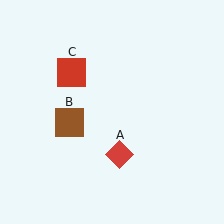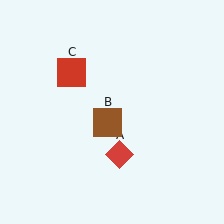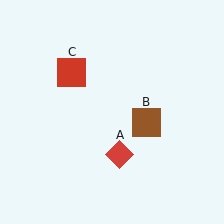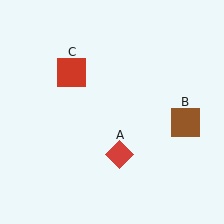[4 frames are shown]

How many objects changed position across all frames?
1 object changed position: brown square (object B).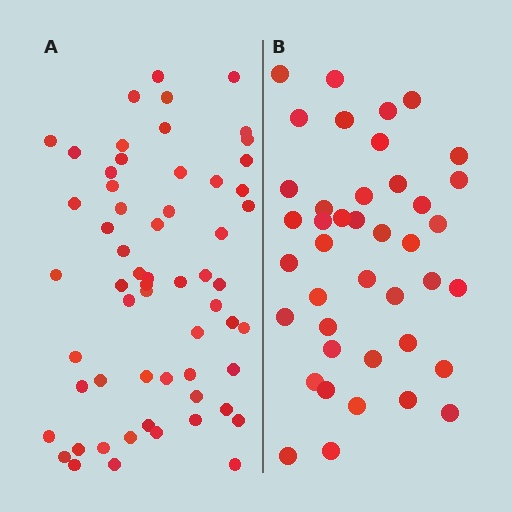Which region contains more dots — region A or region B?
Region A (the left region) has more dots.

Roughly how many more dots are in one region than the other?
Region A has approximately 20 more dots than region B.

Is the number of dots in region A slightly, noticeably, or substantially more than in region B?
Region A has substantially more. The ratio is roughly 1.5 to 1.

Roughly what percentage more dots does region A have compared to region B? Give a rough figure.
About 45% more.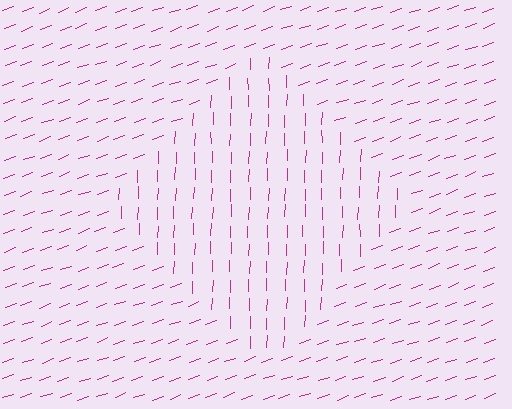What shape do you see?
I see a diamond.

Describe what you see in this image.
The image is filled with small magenta line segments. A diamond region in the image has lines oriented differently from the surrounding lines, creating a visible texture boundary.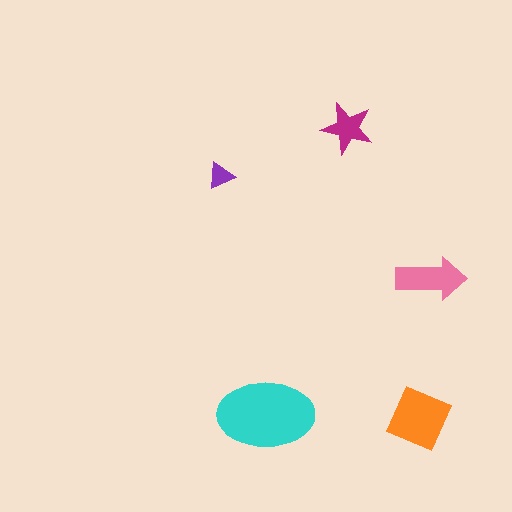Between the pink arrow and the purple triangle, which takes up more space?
The pink arrow.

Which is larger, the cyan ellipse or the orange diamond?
The cyan ellipse.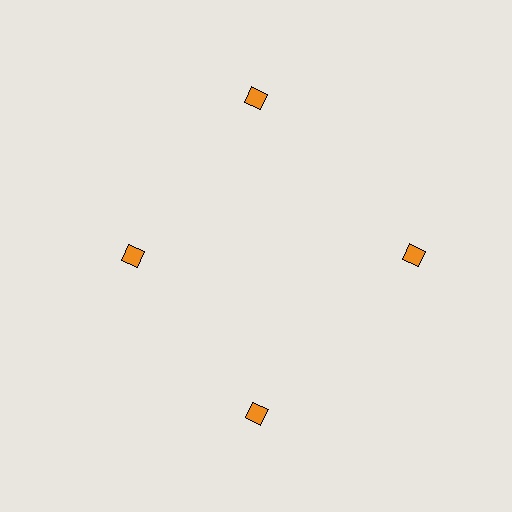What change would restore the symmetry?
The symmetry would be restored by moving it outward, back onto the ring so that all 4 diamonds sit at equal angles and equal distance from the center.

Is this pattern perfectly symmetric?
No. The 4 orange diamonds are arranged in a ring, but one element near the 9 o'clock position is pulled inward toward the center, breaking the 4-fold rotational symmetry.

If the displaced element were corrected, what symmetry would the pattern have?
It would have 4-fold rotational symmetry — the pattern would map onto itself every 90 degrees.